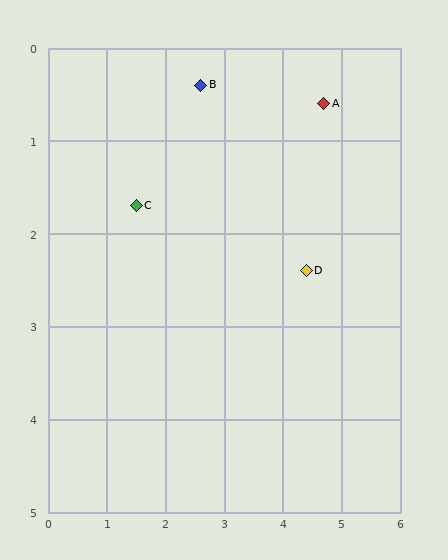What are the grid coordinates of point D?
Point D is at approximately (4.4, 2.4).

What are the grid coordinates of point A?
Point A is at approximately (4.7, 0.6).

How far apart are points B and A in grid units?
Points B and A are about 2.1 grid units apart.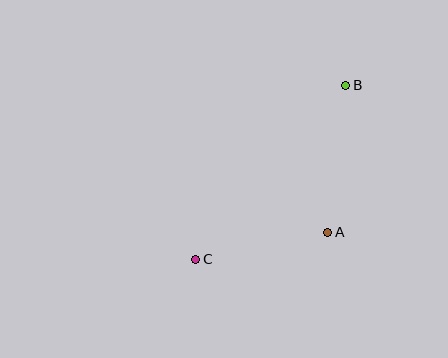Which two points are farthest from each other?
Points B and C are farthest from each other.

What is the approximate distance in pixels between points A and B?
The distance between A and B is approximately 148 pixels.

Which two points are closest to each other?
Points A and C are closest to each other.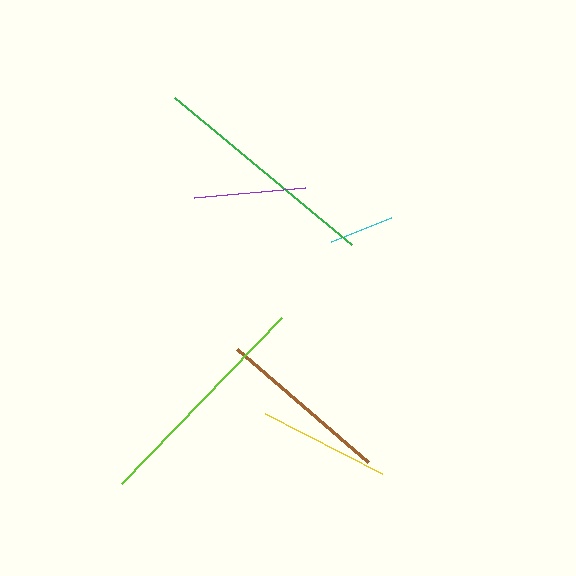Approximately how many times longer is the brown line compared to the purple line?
The brown line is approximately 1.5 times the length of the purple line.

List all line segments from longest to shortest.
From longest to shortest: lime, green, brown, yellow, purple, cyan.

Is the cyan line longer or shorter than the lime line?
The lime line is longer than the cyan line.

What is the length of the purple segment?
The purple segment is approximately 112 pixels long.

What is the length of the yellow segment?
The yellow segment is approximately 131 pixels long.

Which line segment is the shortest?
The cyan line is the shortest at approximately 65 pixels.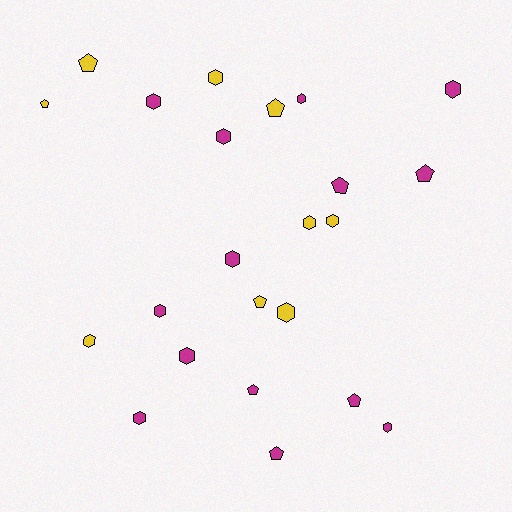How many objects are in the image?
There are 23 objects.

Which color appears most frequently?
Magenta, with 14 objects.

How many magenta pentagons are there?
There are 5 magenta pentagons.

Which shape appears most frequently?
Hexagon, with 14 objects.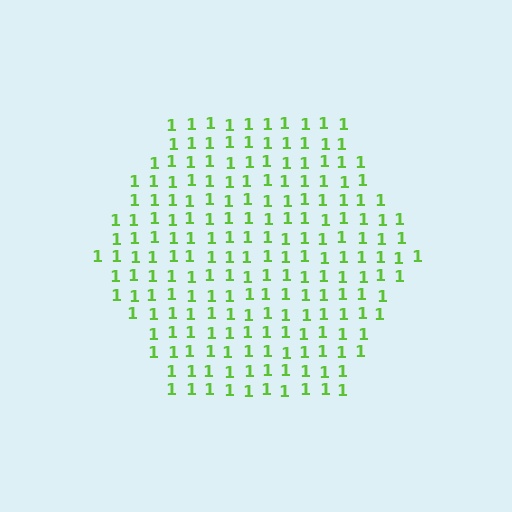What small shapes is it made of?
It is made of small digit 1's.